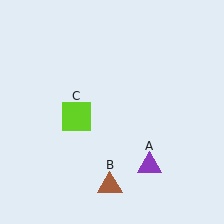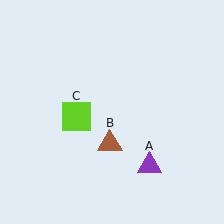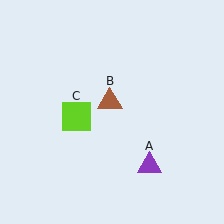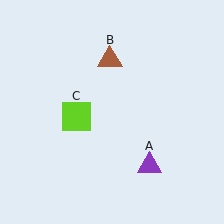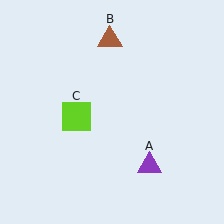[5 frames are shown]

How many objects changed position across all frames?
1 object changed position: brown triangle (object B).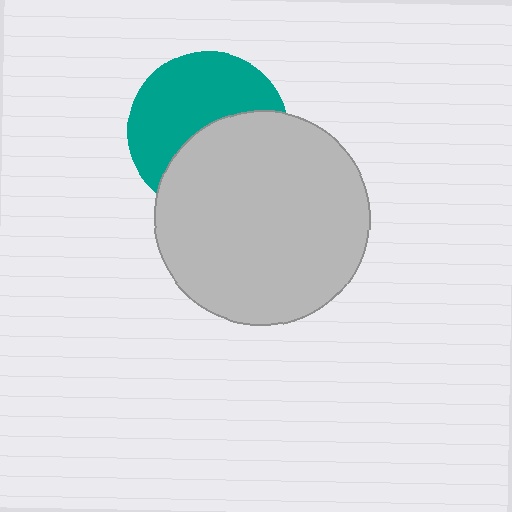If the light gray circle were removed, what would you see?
You would see the complete teal circle.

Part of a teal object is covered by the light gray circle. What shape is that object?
It is a circle.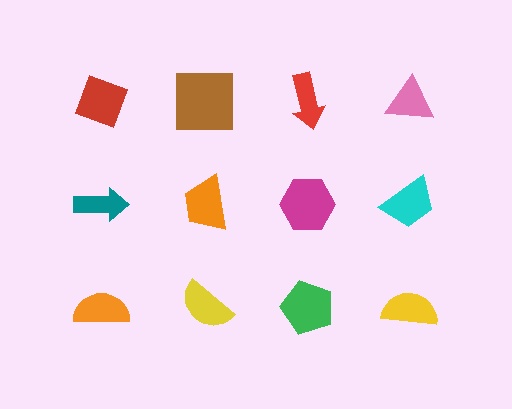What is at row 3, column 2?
A yellow semicircle.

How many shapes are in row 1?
4 shapes.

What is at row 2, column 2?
An orange trapezoid.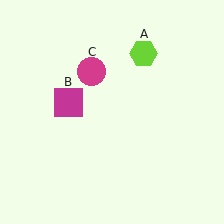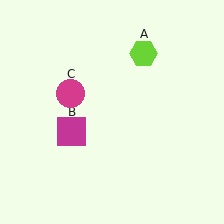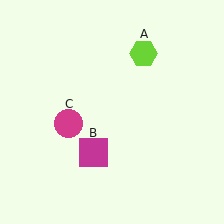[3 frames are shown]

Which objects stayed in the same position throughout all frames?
Lime hexagon (object A) remained stationary.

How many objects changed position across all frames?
2 objects changed position: magenta square (object B), magenta circle (object C).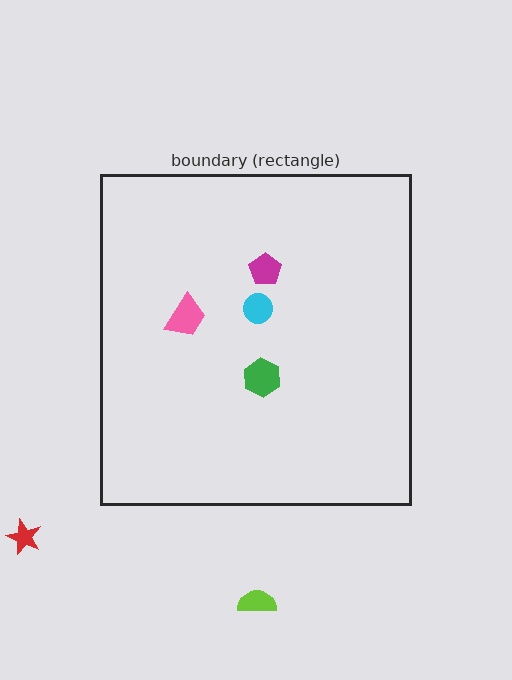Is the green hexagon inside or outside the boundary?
Inside.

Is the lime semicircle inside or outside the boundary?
Outside.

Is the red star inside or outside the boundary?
Outside.